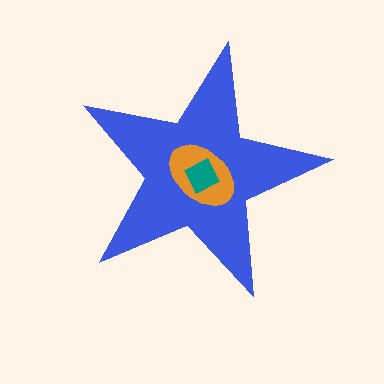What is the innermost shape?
The teal square.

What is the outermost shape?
The blue star.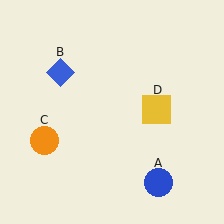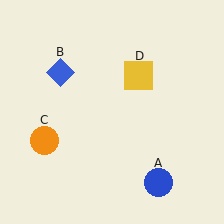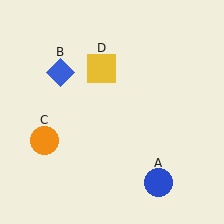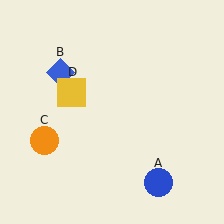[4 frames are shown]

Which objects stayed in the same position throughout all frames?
Blue circle (object A) and blue diamond (object B) and orange circle (object C) remained stationary.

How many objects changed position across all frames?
1 object changed position: yellow square (object D).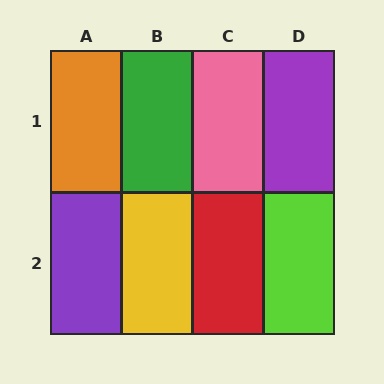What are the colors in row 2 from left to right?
Purple, yellow, red, lime.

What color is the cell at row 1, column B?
Green.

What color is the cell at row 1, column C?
Pink.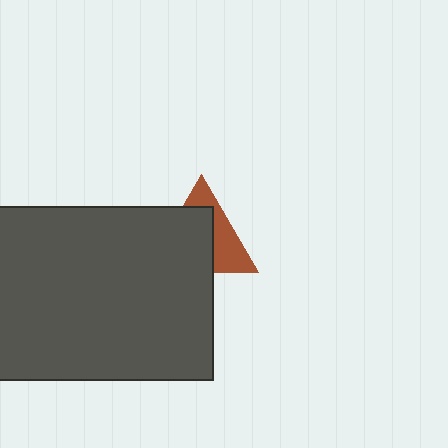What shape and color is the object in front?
The object in front is a dark gray rectangle.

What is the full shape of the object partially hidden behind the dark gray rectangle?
The partially hidden object is a brown triangle.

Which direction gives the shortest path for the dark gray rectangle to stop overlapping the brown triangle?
Moving toward the lower-left gives the shortest separation.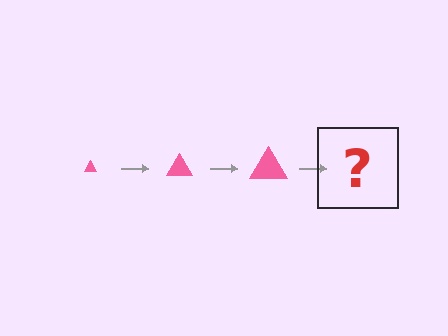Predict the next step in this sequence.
The next step is a pink triangle, larger than the previous one.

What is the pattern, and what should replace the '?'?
The pattern is that the triangle gets progressively larger each step. The '?' should be a pink triangle, larger than the previous one.